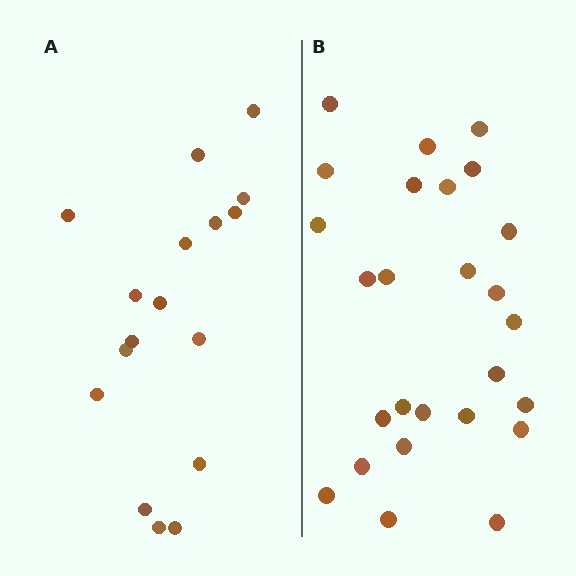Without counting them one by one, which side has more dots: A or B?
Region B (the right region) has more dots.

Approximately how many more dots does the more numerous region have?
Region B has roughly 8 or so more dots than region A.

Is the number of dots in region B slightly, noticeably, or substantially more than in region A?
Region B has substantially more. The ratio is roughly 1.5 to 1.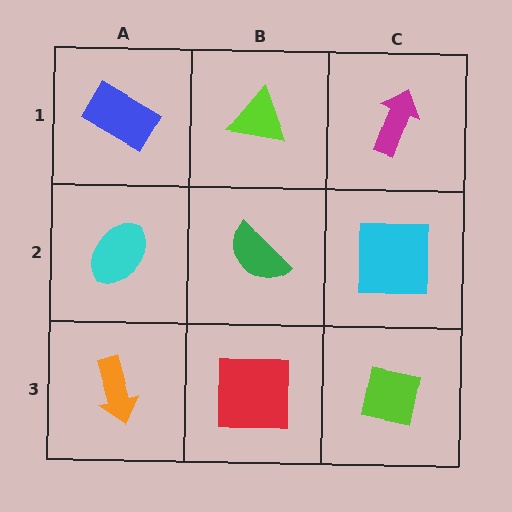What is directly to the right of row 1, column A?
A lime triangle.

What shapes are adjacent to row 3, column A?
A cyan ellipse (row 2, column A), a red square (row 3, column B).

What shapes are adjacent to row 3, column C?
A cyan square (row 2, column C), a red square (row 3, column B).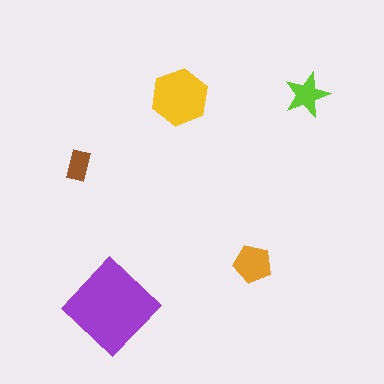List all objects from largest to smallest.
The purple diamond, the yellow hexagon, the orange pentagon, the lime star, the brown rectangle.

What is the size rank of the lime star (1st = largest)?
4th.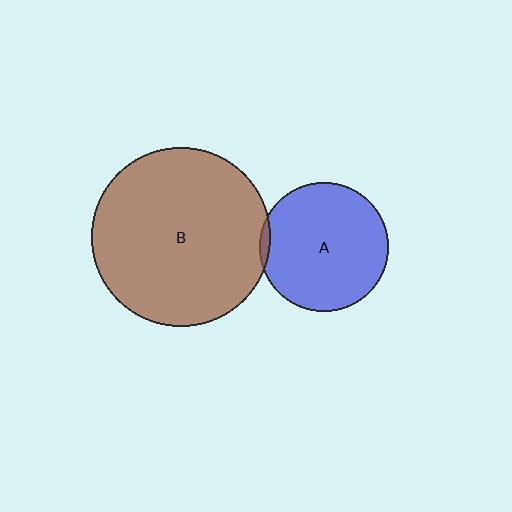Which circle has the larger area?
Circle B (brown).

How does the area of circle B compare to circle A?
Approximately 1.9 times.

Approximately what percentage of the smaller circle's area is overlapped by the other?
Approximately 5%.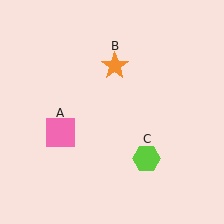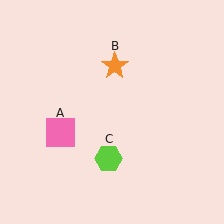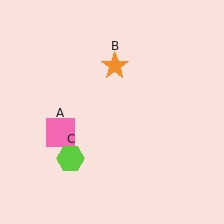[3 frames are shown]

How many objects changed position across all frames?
1 object changed position: lime hexagon (object C).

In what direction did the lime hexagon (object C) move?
The lime hexagon (object C) moved left.